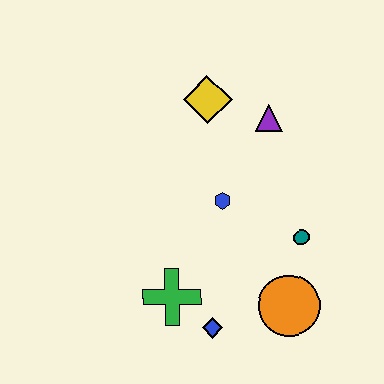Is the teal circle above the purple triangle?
No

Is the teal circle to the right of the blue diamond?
Yes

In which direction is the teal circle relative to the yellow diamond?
The teal circle is below the yellow diamond.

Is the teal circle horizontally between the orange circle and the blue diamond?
No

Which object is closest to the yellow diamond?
The purple triangle is closest to the yellow diamond.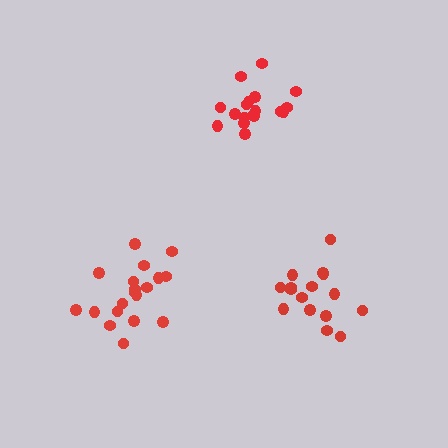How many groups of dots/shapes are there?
There are 3 groups.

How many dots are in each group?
Group 1: 16 dots, Group 2: 19 dots, Group 3: 18 dots (53 total).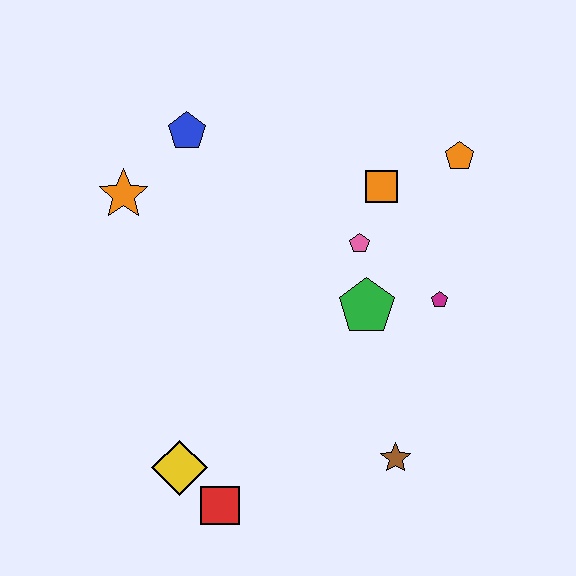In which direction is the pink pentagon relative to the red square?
The pink pentagon is above the red square.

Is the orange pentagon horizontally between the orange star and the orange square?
No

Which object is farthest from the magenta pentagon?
The orange star is farthest from the magenta pentagon.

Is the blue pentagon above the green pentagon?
Yes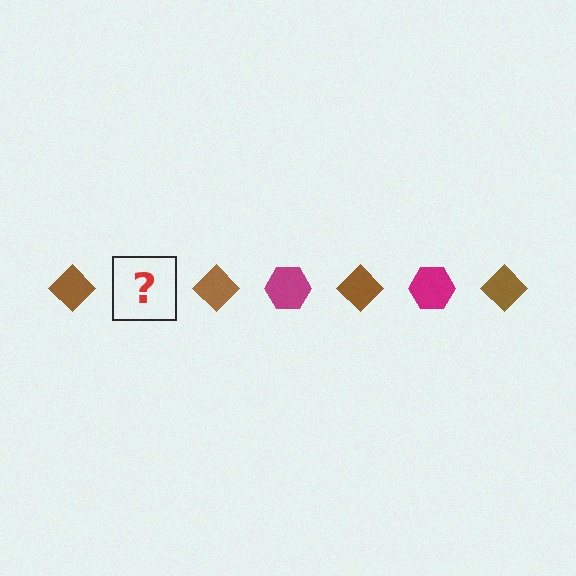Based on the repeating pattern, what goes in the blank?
The blank should be a magenta hexagon.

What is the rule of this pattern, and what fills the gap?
The rule is that the pattern alternates between brown diamond and magenta hexagon. The gap should be filled with a magenta hexagon.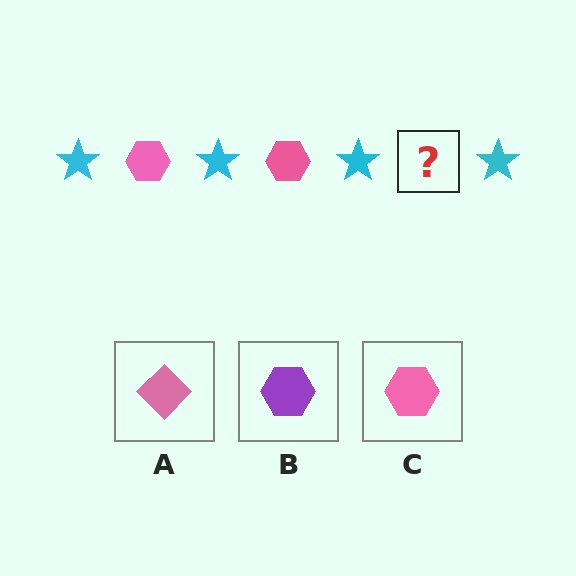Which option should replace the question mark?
Option C.